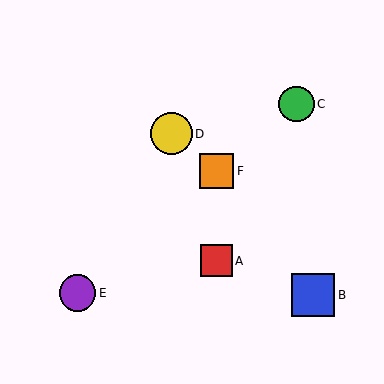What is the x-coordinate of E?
Object E is at x≈78.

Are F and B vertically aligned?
No, F is at x≈216 and B is at x≈313.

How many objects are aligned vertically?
2 objects (A, F) are aligned vertically.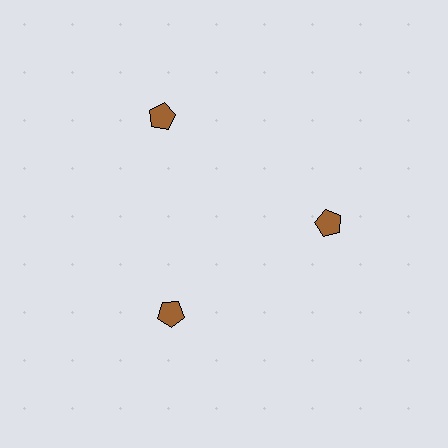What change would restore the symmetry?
The symmetry would be restored by moving it inward, back onto the ring so that all 3 pentagons sit at equal angles and equal distance from the center.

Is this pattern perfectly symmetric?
No. The 3 brown pentagons are arranged in a ring, but one element near the 11 o'clock position is pushed outward from the center, breaking the 3-fold rotational symmetry.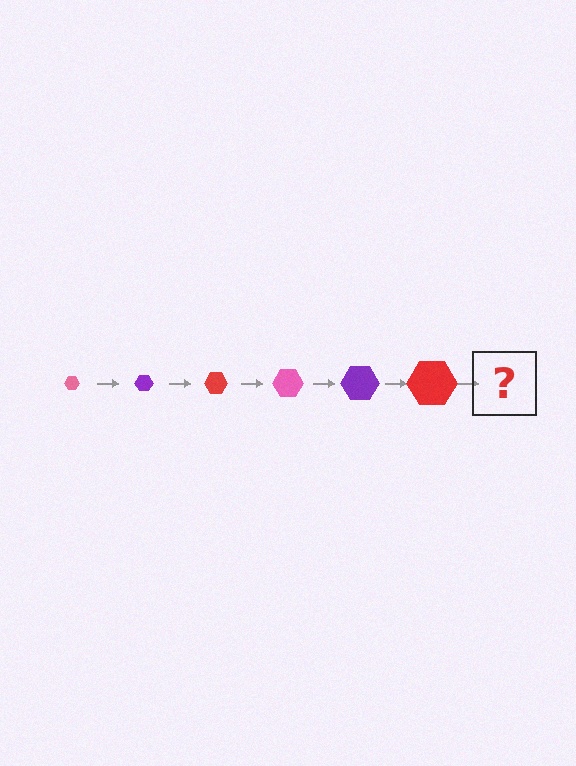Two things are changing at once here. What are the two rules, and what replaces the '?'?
The two rules are that the hexagon grows larger each step and the color cycles through pink, purple, and red. The '?' should be a pink hexagon, larger than the previous one.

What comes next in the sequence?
The next element should be a pink hexagon, larger than the previous one.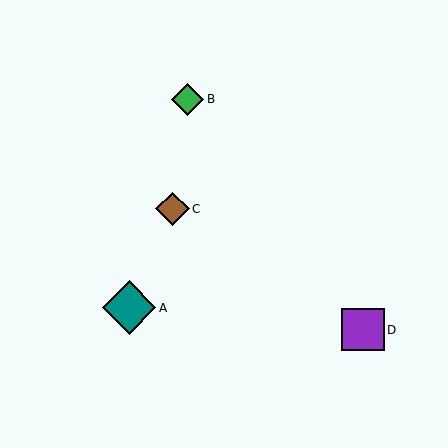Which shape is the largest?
The teal diamond (labeled A) is the largest.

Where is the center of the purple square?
The center of the purple square is at (363, 330).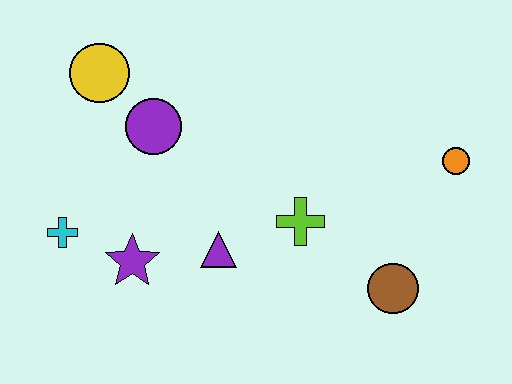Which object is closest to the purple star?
The cyan cross is closest to the purple star.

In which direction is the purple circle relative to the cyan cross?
The purple circle is above the cyan cross.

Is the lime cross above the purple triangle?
Yes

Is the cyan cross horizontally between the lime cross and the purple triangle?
No